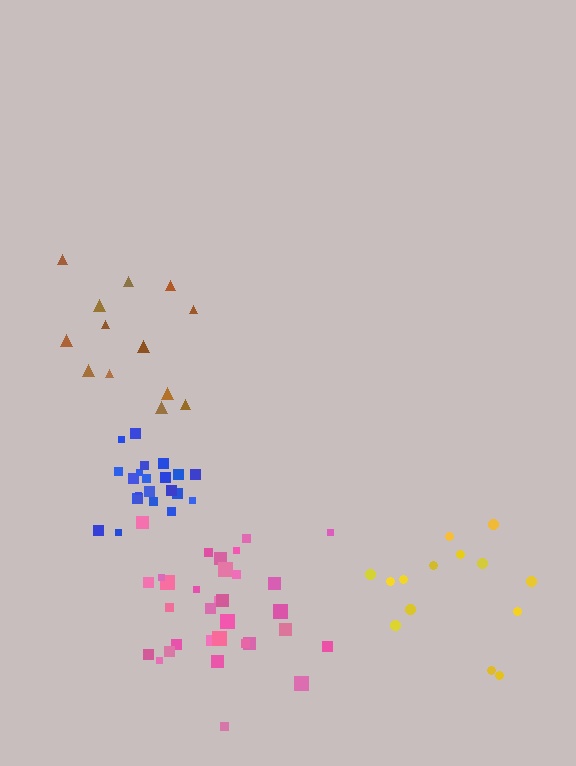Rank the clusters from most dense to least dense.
blue, pink, brown, yellow.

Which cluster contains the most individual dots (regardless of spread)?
Pink (33).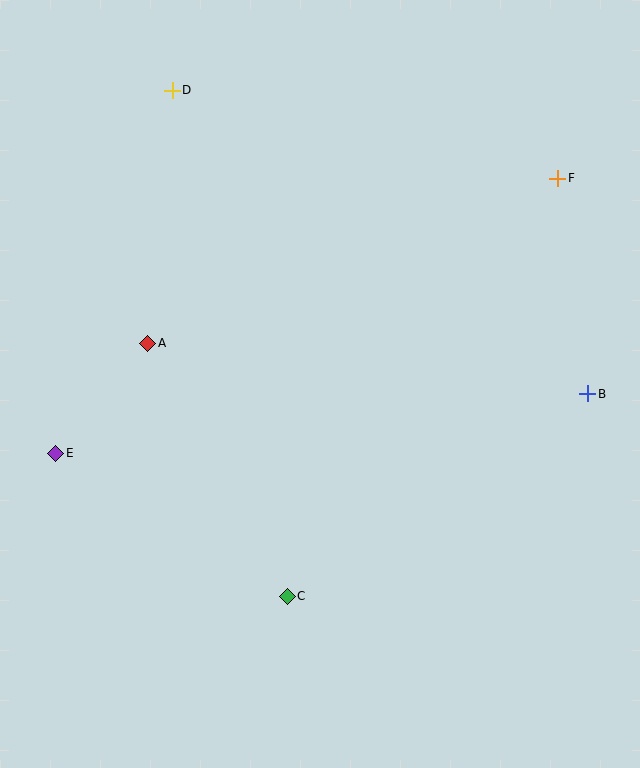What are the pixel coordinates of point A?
Point A is at (148, 343).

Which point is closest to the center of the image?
Point A at (148, 343) is closest to the center.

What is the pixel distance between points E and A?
The distance between E and A is 143 pixels.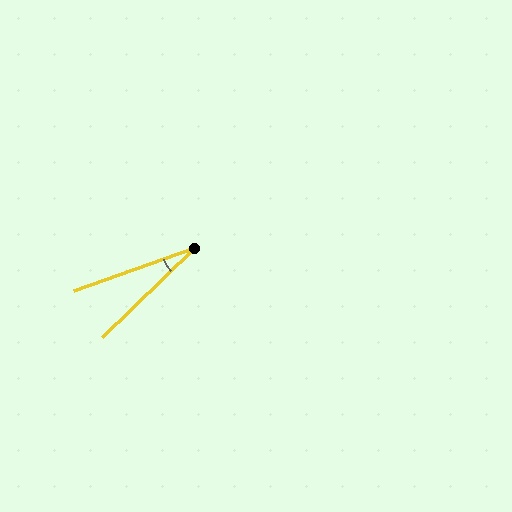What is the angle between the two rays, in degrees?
Approximately 24 degrees.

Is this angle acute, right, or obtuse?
It is acute.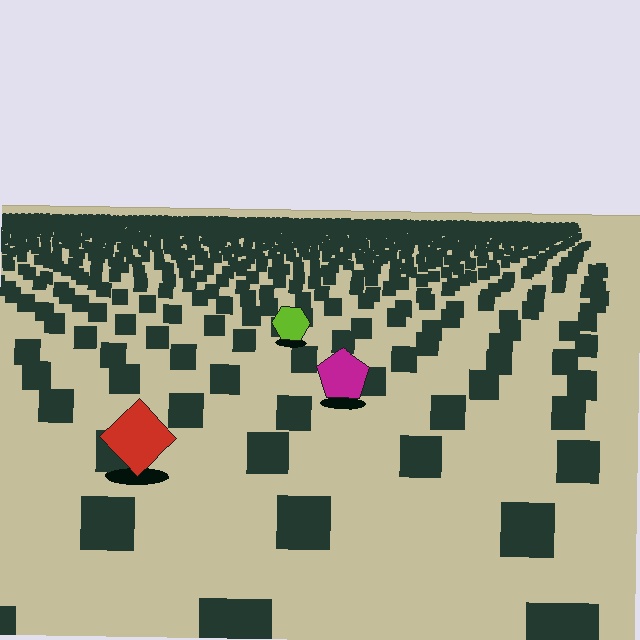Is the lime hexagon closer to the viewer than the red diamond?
No. The red diamond is closer — you can tell from the texture gradient: the ground texture is coarser near it.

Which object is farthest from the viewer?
The lime hexagon is farthest from the viewer. It appears smaller and the ground texture around it is denser.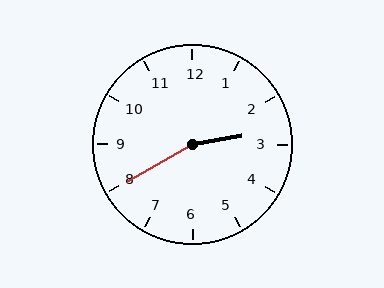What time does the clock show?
2:40.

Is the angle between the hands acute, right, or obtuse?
It is obtuse.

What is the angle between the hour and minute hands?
Approximately 160 degrees.